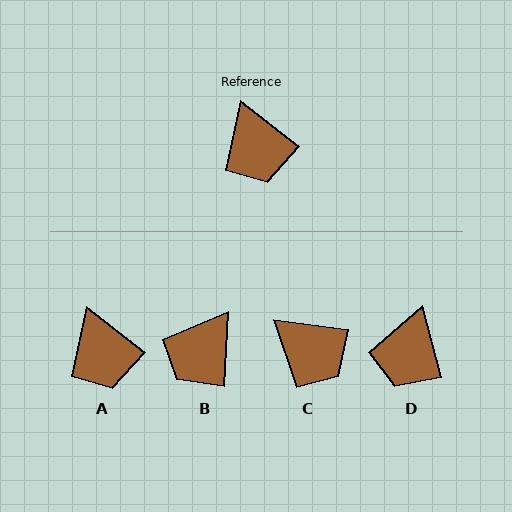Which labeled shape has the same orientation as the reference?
A.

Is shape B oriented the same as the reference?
No, it is off by about 55 degrees.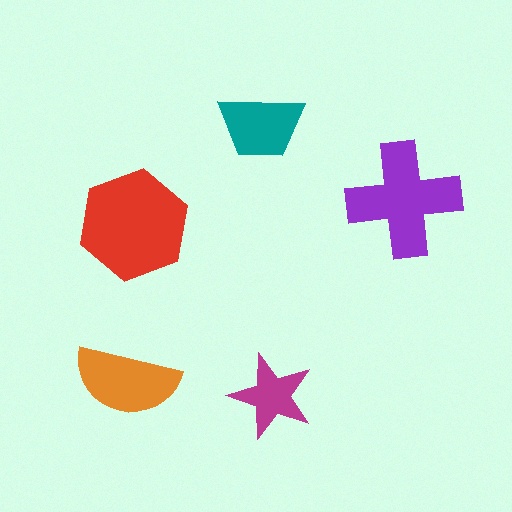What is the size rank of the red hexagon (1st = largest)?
1st.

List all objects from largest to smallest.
The red hexagon, the purple cross, the orange semicircle, the teal trapezoid, the magenta star.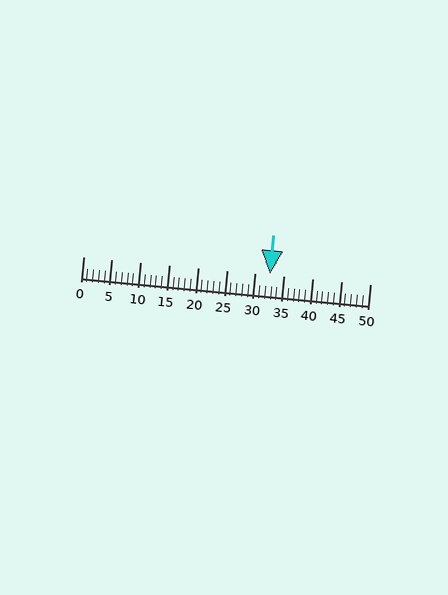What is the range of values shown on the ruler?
The ruler shows values from 0 to 50.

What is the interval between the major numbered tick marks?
The major tick marks are spaced 5 units apart.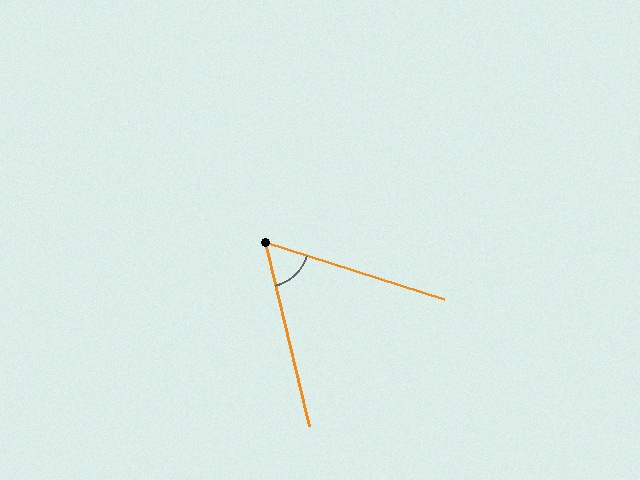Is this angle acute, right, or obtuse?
It is acute.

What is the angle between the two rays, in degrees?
Approximately 59 degrees.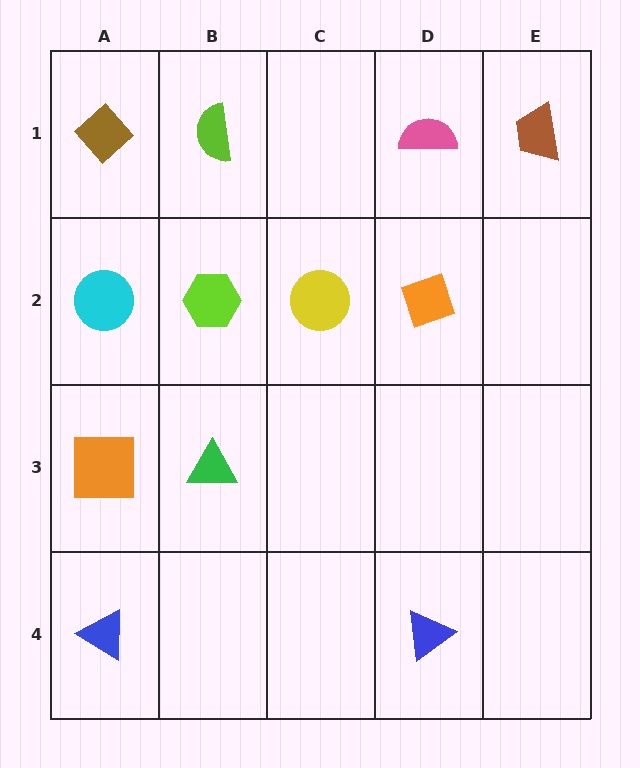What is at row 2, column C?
A yellow circle.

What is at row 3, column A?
An orange square.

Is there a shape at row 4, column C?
No, that cell is empty.